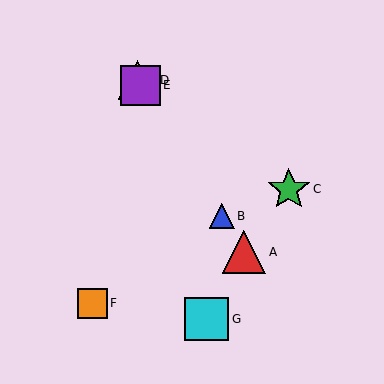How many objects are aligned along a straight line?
4 objects (A, B, D, E) are aligned along a straight line.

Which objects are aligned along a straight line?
Objects A, B, D, E are aligned along a straight line.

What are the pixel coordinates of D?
Object D is at (137, 80).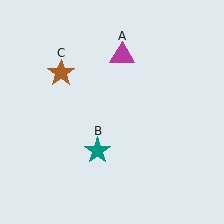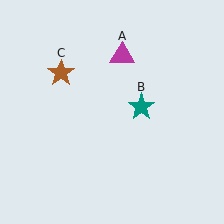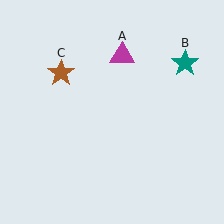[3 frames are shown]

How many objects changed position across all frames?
1 object changed position: teal star (object B).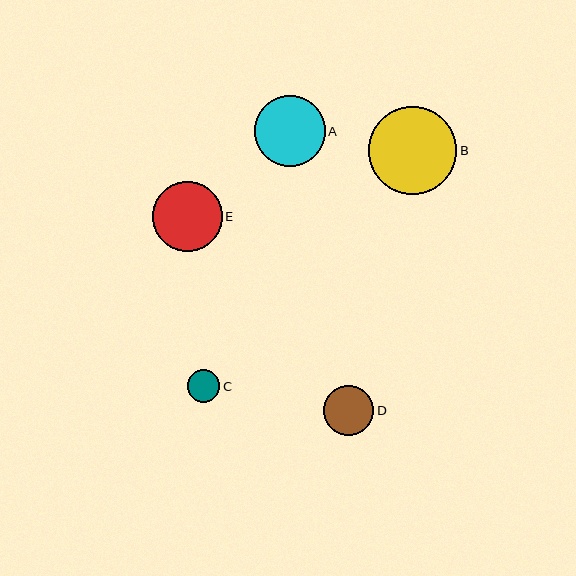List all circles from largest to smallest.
From largest to smallest: B, A, E, D, C.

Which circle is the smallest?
Circle C is the smallest with a size of approximately 33 pixels.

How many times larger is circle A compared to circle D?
Circle A is approximately 1.4 times the size of circle D.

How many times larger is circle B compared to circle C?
Circle B is approximately 2.7 times the size of circle C.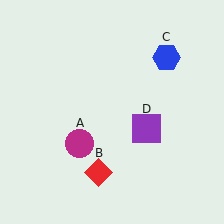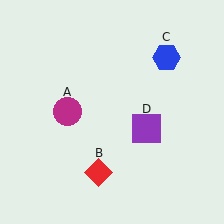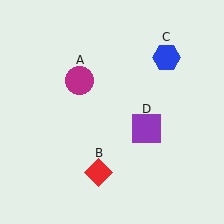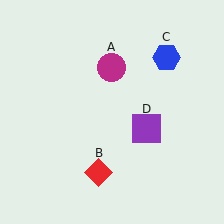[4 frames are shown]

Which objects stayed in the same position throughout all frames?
Red diamond (object B) and blue hexagon (object C) and purple square (object D) remained stationary.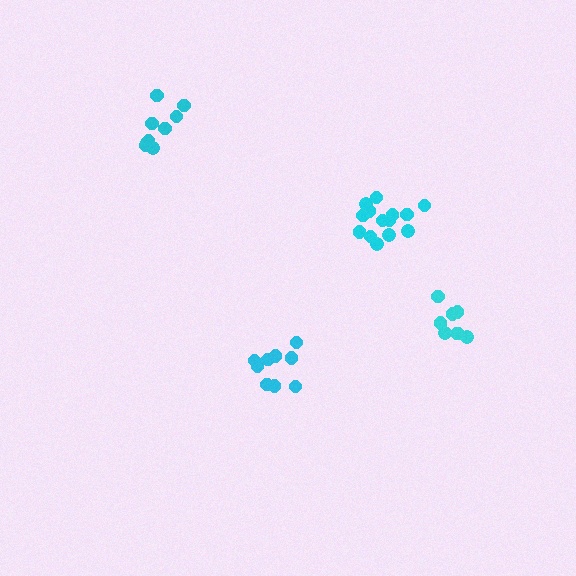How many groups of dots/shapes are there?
There are 4 groups.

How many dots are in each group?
Group 1: 8 dots, Group 2: 9 dots, Group 3: 14 dots, Group 4: 9 dots (40 total).